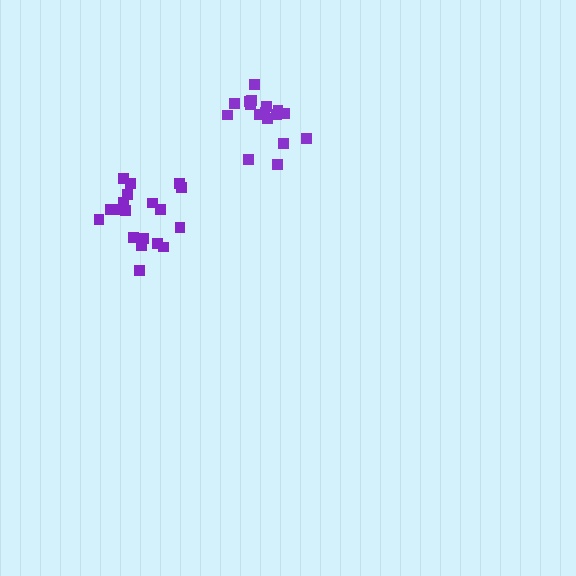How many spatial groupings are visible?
There are 2 spatial groupings.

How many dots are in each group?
Group 1: 17 dots, Group 2: 20 dots (37 total).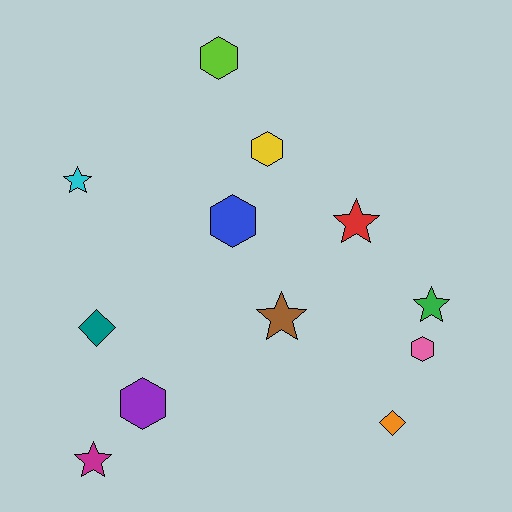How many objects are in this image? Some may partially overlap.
There are 12 objects.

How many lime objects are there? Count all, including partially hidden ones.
There is 1 lime object.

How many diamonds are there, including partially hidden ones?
There are 2 diamonds.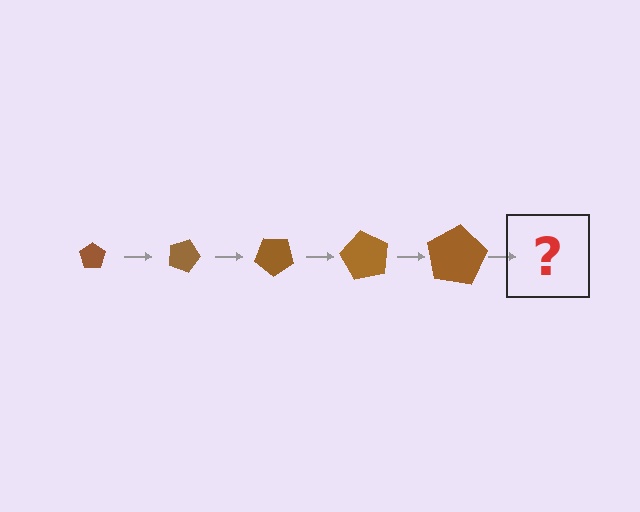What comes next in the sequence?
The next element should be a pentagon, larger than the previous one and rotated 100 degrees from the start.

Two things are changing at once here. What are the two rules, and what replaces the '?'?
The two rules are that the pentagon grows larger each step and it rotates 20 degrees each step. The '?' should be a pentagon, larger than the previous one and rotated 100 degrees from the start.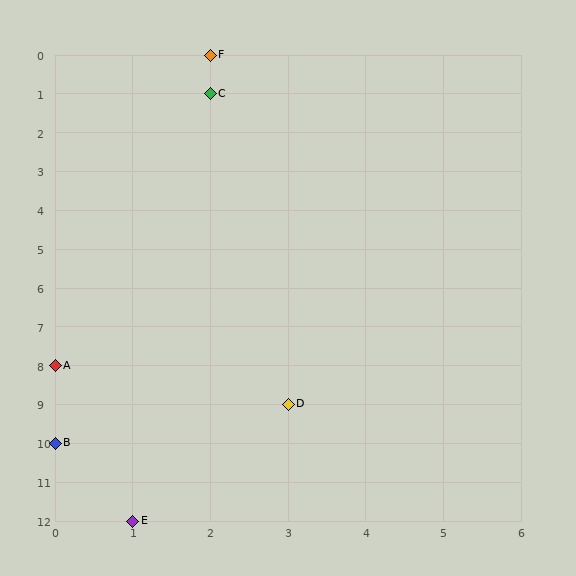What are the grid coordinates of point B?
Point B is at grid coordinates (0, 10).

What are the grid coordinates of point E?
Point E is at grid coordinates (1, 12).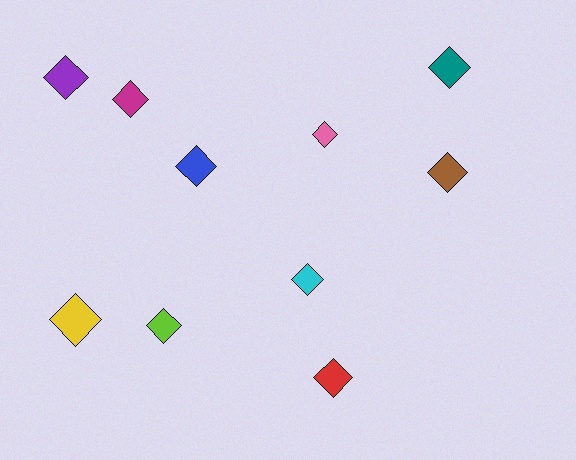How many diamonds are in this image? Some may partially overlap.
There are 10 diamonds.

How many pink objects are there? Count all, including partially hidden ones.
There is 1 pink object.